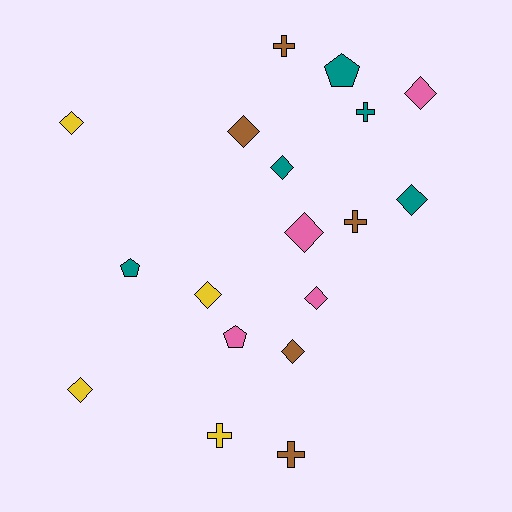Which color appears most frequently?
Brown, with 5 objects.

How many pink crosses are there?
There are no pink crosses.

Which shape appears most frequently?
Diamond, with 10 objects.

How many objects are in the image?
There are 18 objects.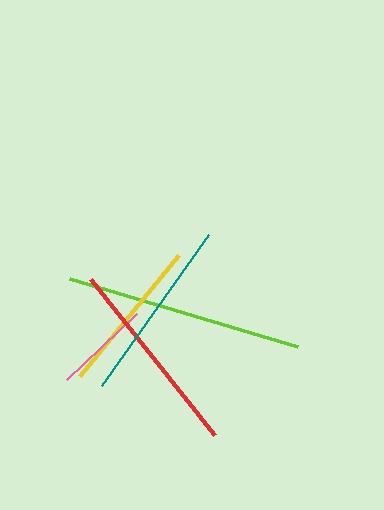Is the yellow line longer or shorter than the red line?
The red line is longer than the yellow line.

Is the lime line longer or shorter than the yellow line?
The lime line is longer than the yellow line.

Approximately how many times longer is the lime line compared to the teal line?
The lime line is approximately 1.3 times the length of the teal line.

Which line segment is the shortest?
The pink line is the shortest at approximately 97 pixels.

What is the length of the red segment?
The red segment is approximately 199 pixels long.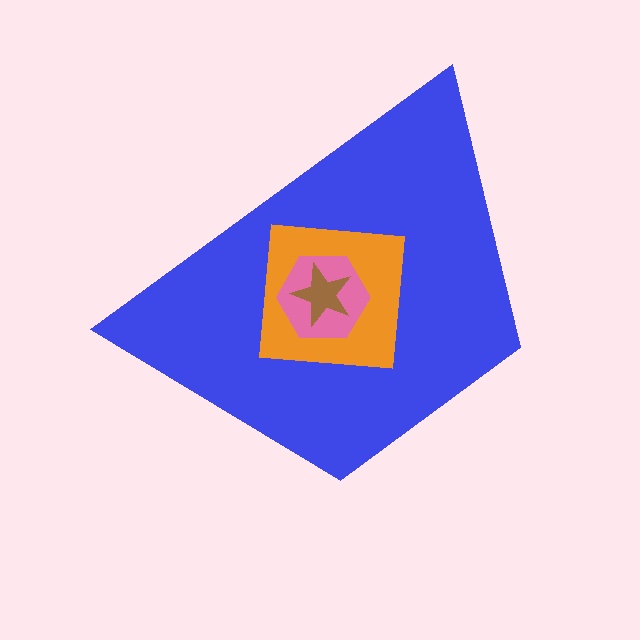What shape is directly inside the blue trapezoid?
The orange square.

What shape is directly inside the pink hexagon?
The brown star.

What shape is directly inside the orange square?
The pink hexagon.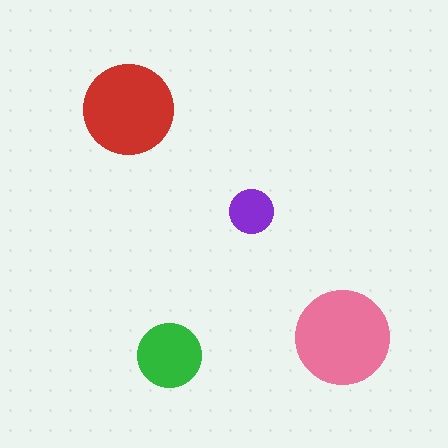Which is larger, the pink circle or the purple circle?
The pink one.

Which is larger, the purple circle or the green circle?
The green one.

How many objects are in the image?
There are 4 objects in the image.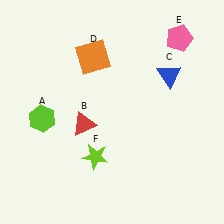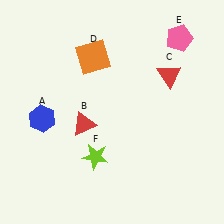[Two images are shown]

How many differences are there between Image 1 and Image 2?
There are 2 differences between the two images.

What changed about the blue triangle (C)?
In Image 1, C is blue. In Image 2, it changed to red.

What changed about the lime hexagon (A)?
In Image 1, A is lime. In Image 2, it changed to blue.